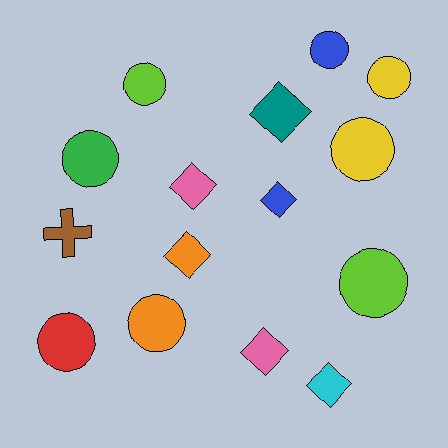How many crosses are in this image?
There is 1 cross.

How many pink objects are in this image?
There are 2 pink objects.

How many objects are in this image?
There are 15 objects.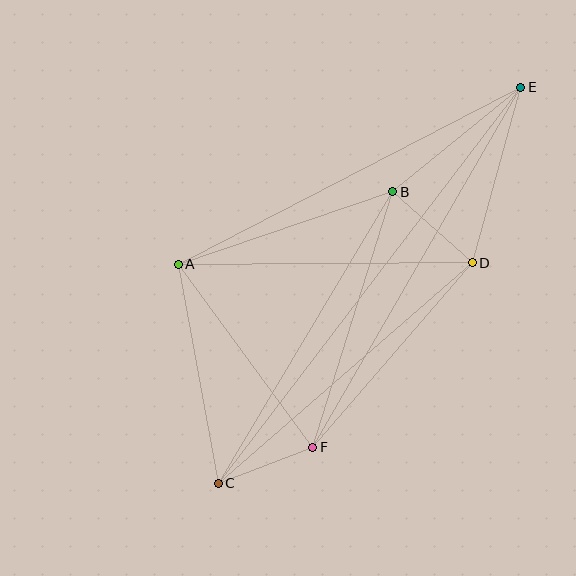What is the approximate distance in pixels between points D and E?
The distance between D and E is approximately 182 pixels.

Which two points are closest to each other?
Points C and F are closest to each other.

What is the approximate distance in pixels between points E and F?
The distance between E and F is approximately 416 pixels.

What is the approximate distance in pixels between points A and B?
The distance between A and B is approximately 226 pixels.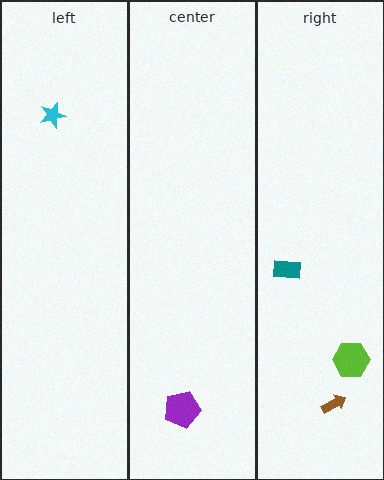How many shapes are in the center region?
1.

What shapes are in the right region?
The lime hexagon, the brown arrow, the teal rectangle.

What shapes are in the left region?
The cyan star.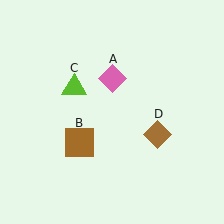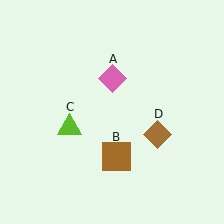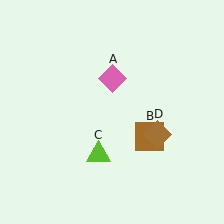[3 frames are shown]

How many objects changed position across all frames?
2 objects changed position: brown square (object B), lime triangle (object C).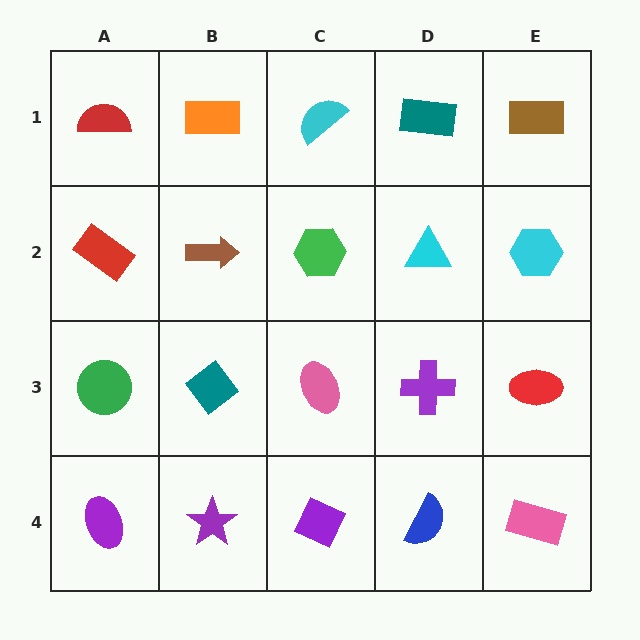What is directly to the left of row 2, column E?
A cyan triangle.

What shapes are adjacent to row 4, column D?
A purple cross (row 3, column D), a purple diamond (row 4, column C), a pink rectangle (row 4, column E).